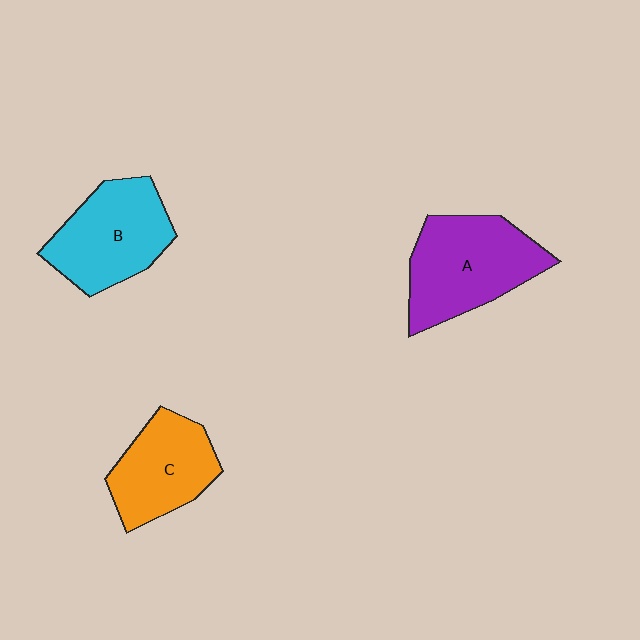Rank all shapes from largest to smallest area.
From largest to smallest: A (purple), B (cyan), C (orange).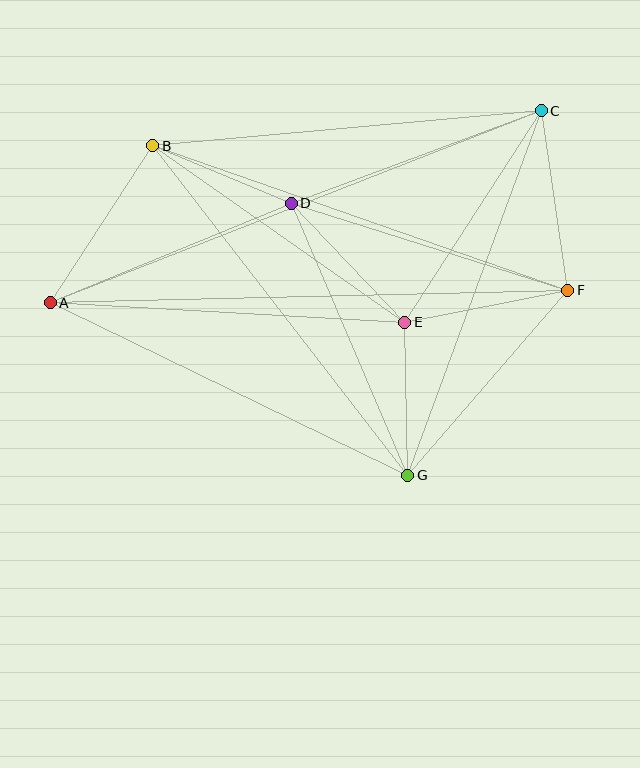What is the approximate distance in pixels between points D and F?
The distance between D and F is approximately 290 pixels.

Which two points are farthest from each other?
Points A and C are farthest from each other.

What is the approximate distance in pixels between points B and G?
The distance between B and G is approximately 416 pixels.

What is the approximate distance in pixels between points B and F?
The distance between B and F is approximately 439 pixels.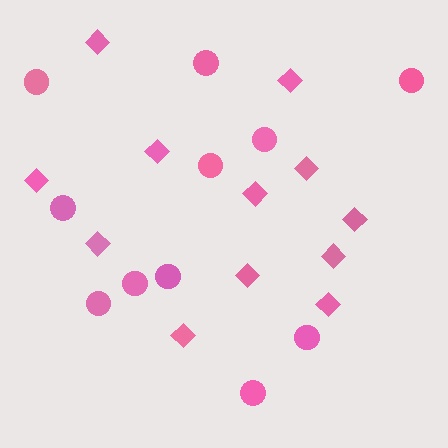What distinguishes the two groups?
There are 2 groups: one group of circles (11) and one group of diamonds (12).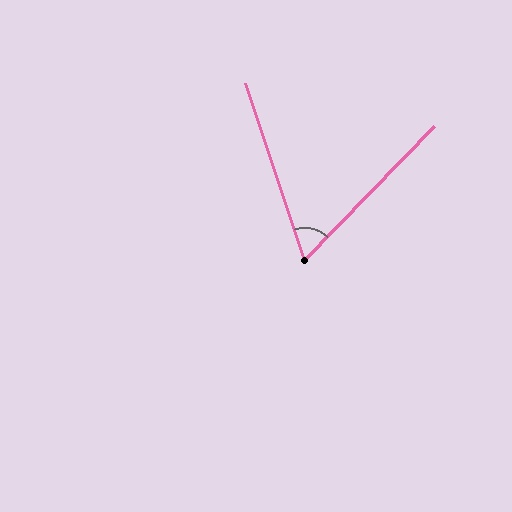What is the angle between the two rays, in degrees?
Approximately 62 degrees.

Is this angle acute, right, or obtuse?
It is acute.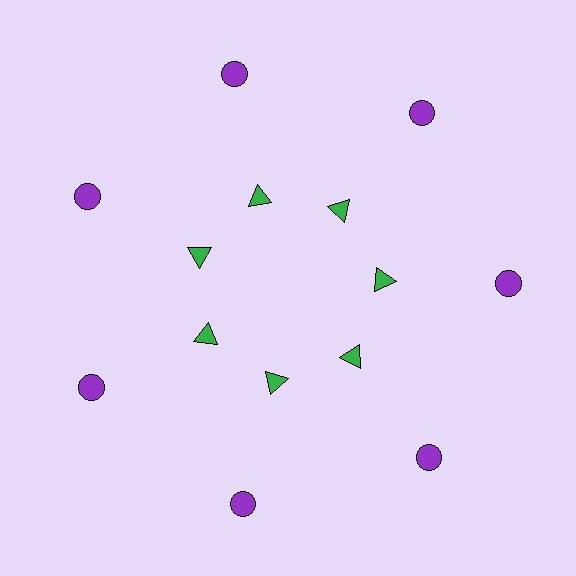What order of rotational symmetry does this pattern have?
This pattern has 7-fold rotational symmetry.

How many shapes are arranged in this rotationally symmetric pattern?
There are 14 shapes, arranged in 7 groups of 2.